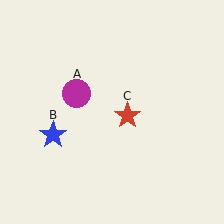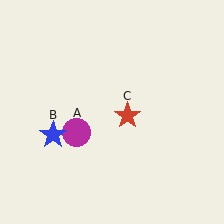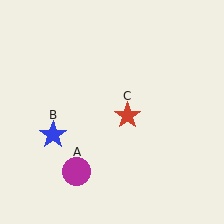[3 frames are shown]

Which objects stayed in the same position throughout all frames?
Blue star (object B) and red star (object C) remained stationary.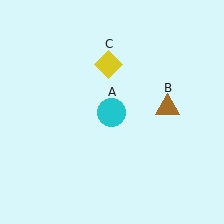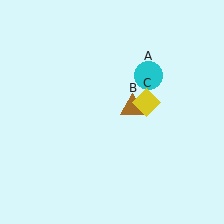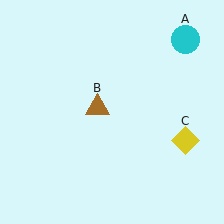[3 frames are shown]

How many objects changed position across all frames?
3 objects changed position: cyan circle (object A), brown triangle (object B), yellow diamond (object C).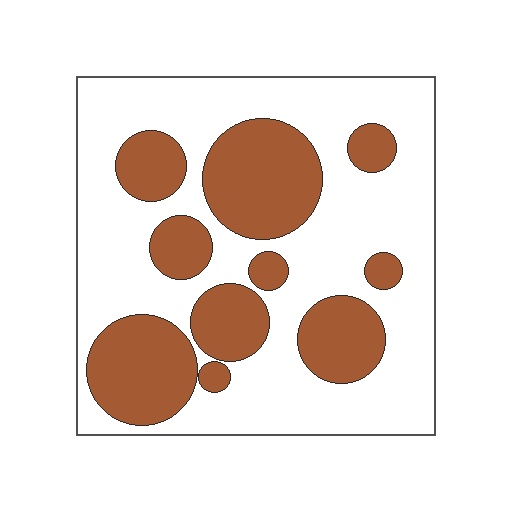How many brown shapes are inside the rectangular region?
10.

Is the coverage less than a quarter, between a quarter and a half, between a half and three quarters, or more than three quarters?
Between a quarter and a half.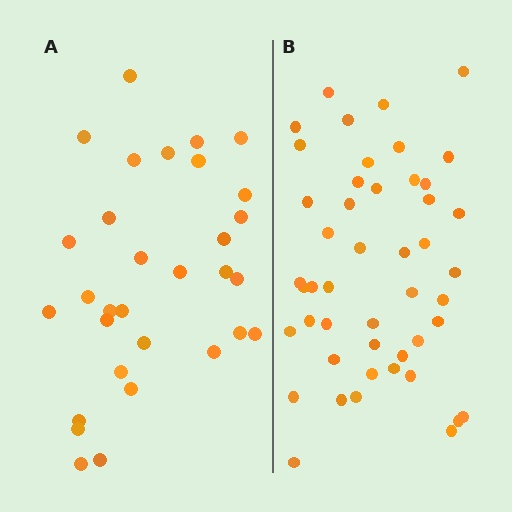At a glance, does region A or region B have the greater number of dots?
Region B (the right region) has more dots.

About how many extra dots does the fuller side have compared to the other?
Region B has approximately 15 more dots than region A.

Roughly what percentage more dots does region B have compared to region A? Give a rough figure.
About 50% more.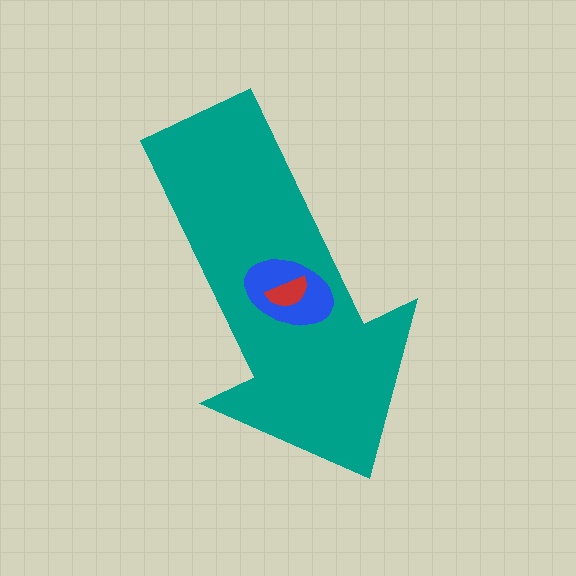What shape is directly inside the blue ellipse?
The red semicircle.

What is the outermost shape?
The teal arrow.